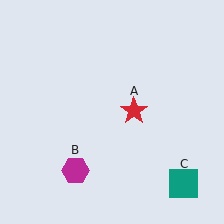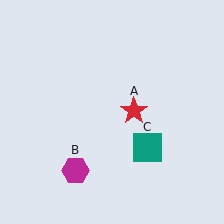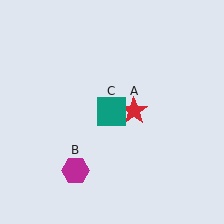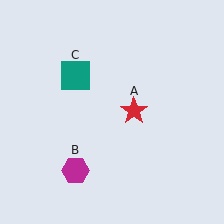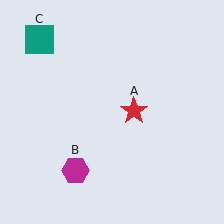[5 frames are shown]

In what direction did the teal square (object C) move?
The teal square (object C) moved up and to the left.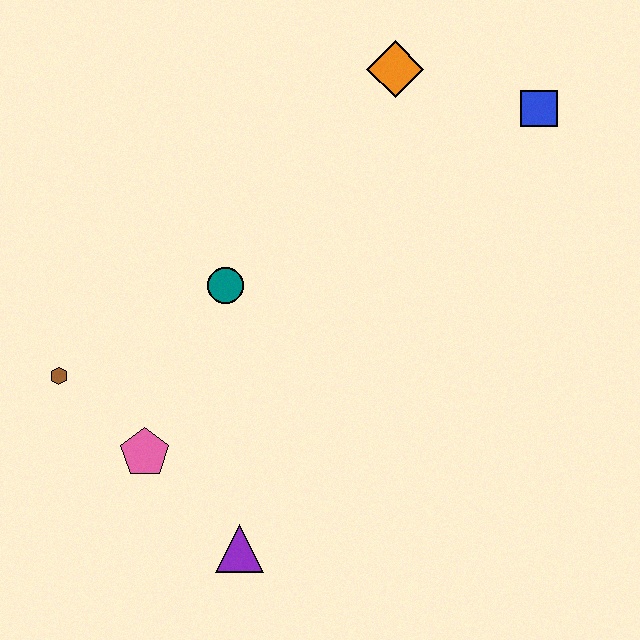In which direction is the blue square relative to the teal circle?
The blue square is to the right of the teal circle.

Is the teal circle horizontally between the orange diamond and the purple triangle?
No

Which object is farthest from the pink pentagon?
The blue square is farthest from the pink pentagon.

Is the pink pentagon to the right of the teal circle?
No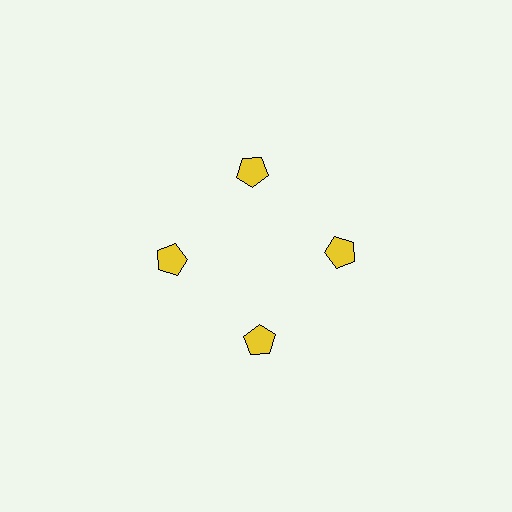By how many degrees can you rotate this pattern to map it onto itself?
The pattern maps onto itself every 90 degrees of rotation.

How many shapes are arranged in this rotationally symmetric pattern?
There are 4 shapes, arranged in 4 groups of 1.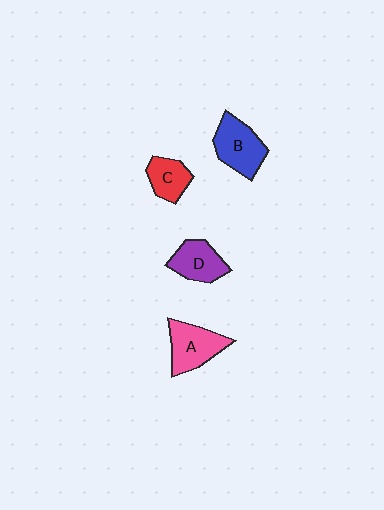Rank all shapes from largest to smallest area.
From largest to smallest: B (blue), A (pink), D (purple), C (red).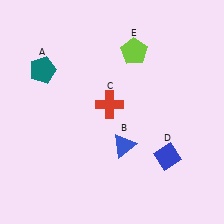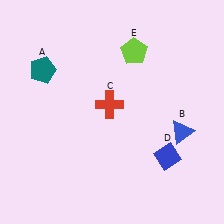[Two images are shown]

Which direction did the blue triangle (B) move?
The blue triangle (B) moved right.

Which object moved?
The blue triangle (B) moved right.